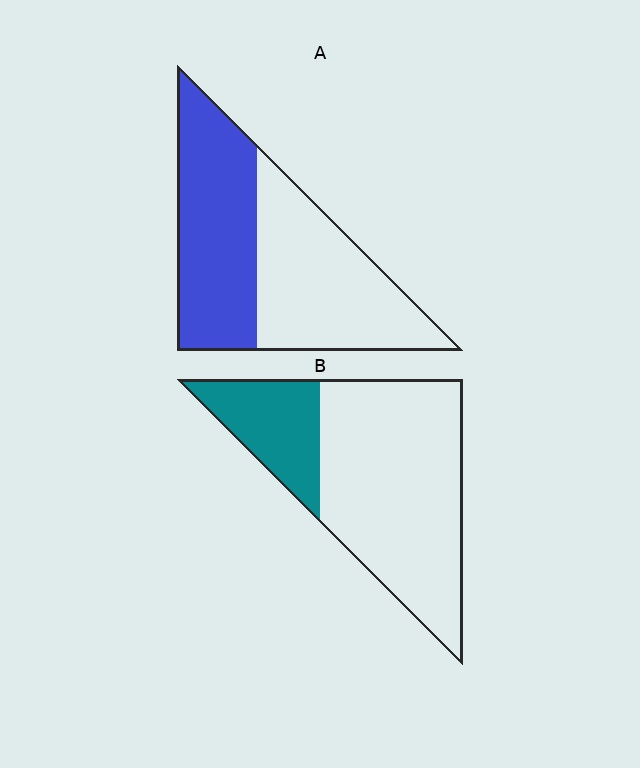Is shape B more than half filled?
No.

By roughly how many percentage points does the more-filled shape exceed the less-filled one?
By roughly 25 percentage points (A over B).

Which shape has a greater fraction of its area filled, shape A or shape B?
Shape A.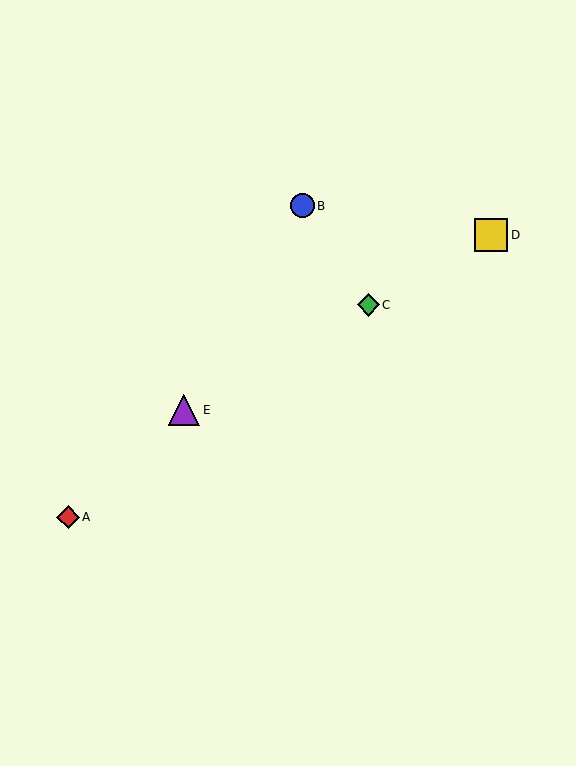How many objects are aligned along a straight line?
3 objects (C, D, E) are aligned along a straight line.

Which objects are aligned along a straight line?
Objects C, D, E are aligned along a straight line.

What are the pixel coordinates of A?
Object A is at (68, 517).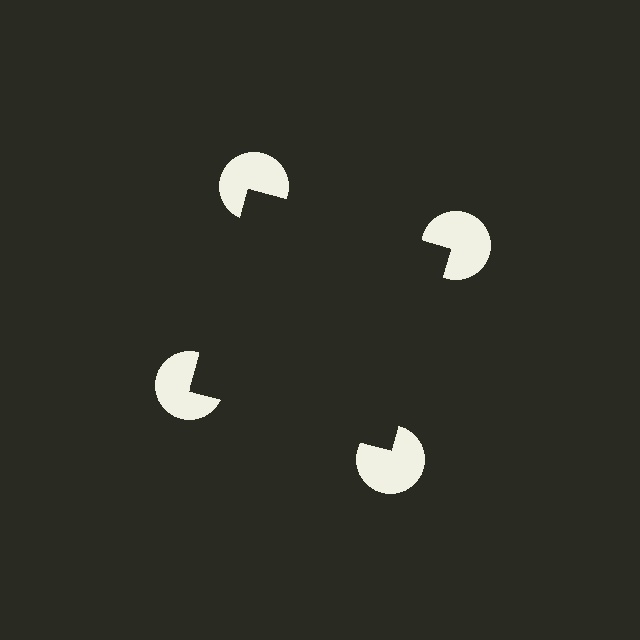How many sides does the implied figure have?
4 sides.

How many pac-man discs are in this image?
There are 4 — one at each vertex of the illusory square.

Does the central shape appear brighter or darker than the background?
It typically appears slightly darker than the background, even though no actual brightness change is drawn.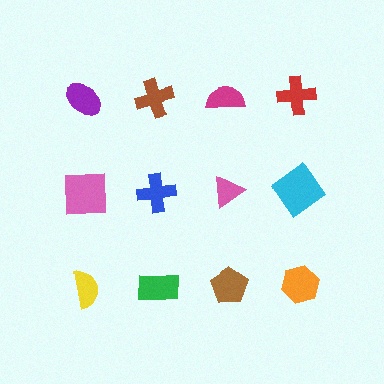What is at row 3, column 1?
A yellow semicircle.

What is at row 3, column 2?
A green rectangle.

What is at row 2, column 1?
A pink square.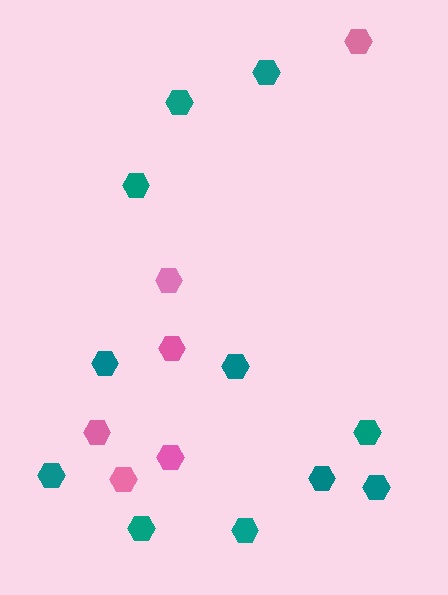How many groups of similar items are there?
There are 2 groups: one group of teal hexagons (11) and one group of pink hexagons (6).